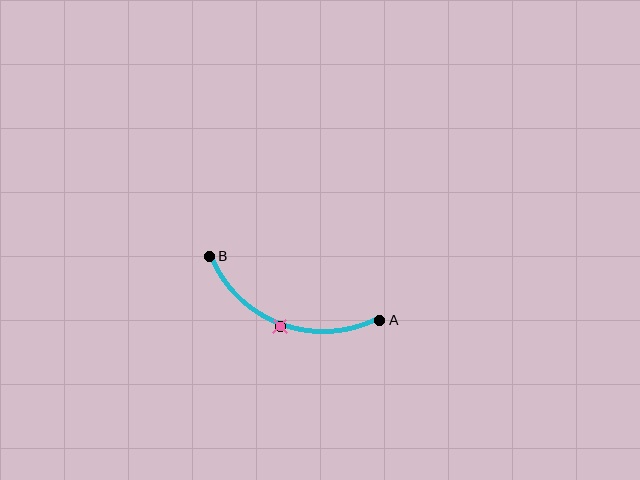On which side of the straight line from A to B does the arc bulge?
The arc bulges below the straight line connecting A and B.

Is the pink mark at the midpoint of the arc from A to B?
Yes. The pink mark lies on the arc at equal arc-length from both A and B — it is the arc midpoint.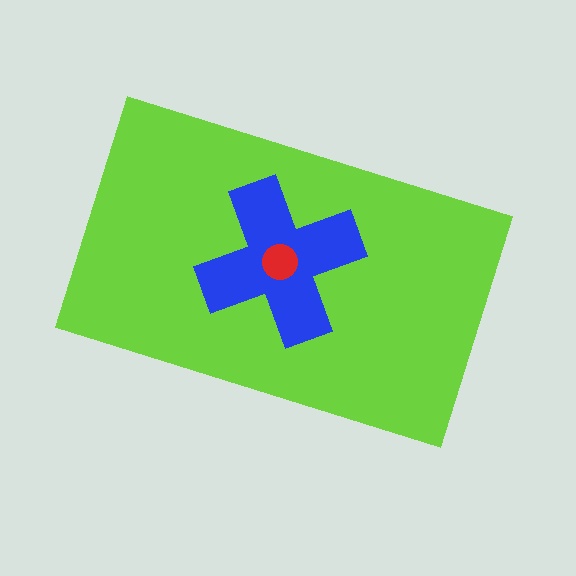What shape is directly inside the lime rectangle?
The blue cross.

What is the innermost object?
The red circle.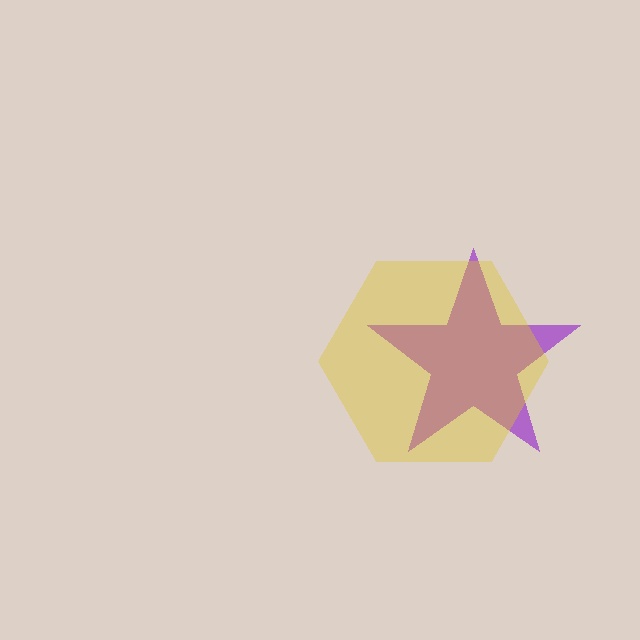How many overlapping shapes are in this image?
There are 2 overlapping shapes in the image.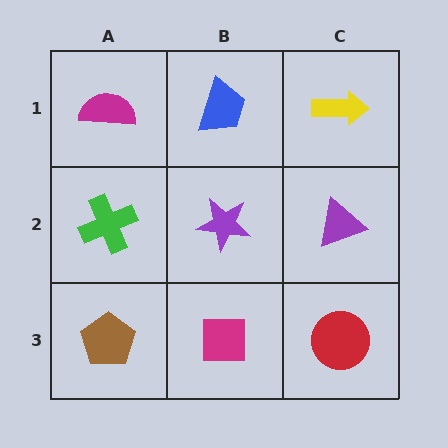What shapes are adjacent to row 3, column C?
A purple triangle (row 2, column C), a magenta square (row 3, column B).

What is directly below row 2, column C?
A red circle.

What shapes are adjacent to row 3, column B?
A purple star (row 2, column B), a brown pentagon (row 3, column A), a red circle (row 3, column C).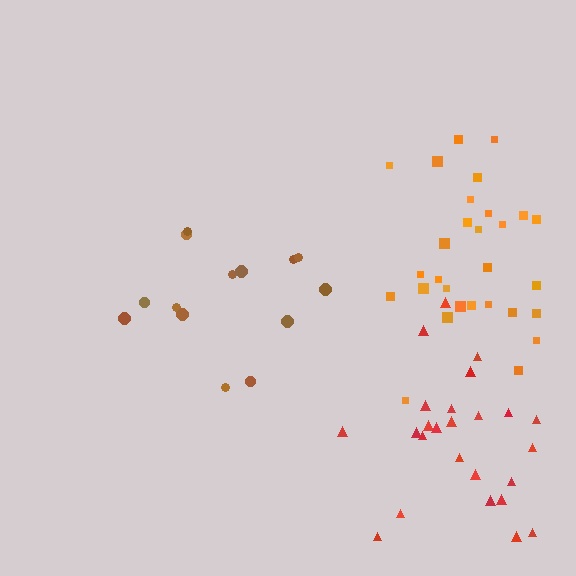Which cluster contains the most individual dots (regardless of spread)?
Orange (29).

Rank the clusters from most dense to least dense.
orange, red, brown.